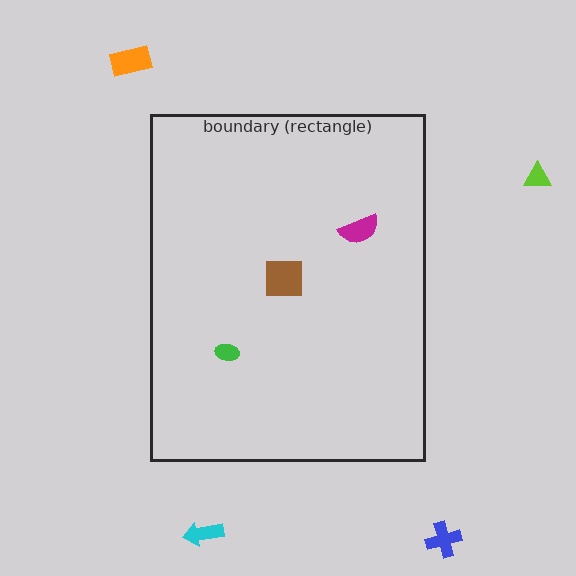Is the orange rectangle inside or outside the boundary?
Outside.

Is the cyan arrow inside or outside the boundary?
Outside.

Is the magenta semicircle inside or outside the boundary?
Inside.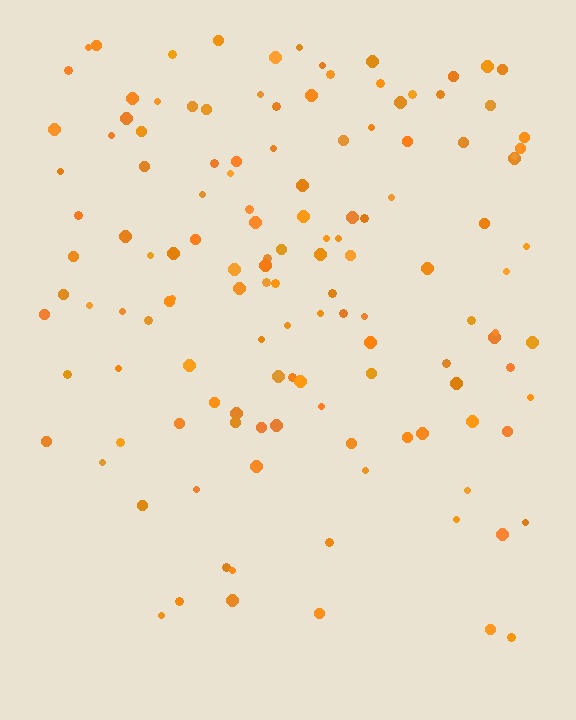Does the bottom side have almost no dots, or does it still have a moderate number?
Still a moderate number, just noticeably fewer than the top.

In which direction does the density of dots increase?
From bottom to top, with the top side densest.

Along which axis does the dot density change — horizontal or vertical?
Vertical.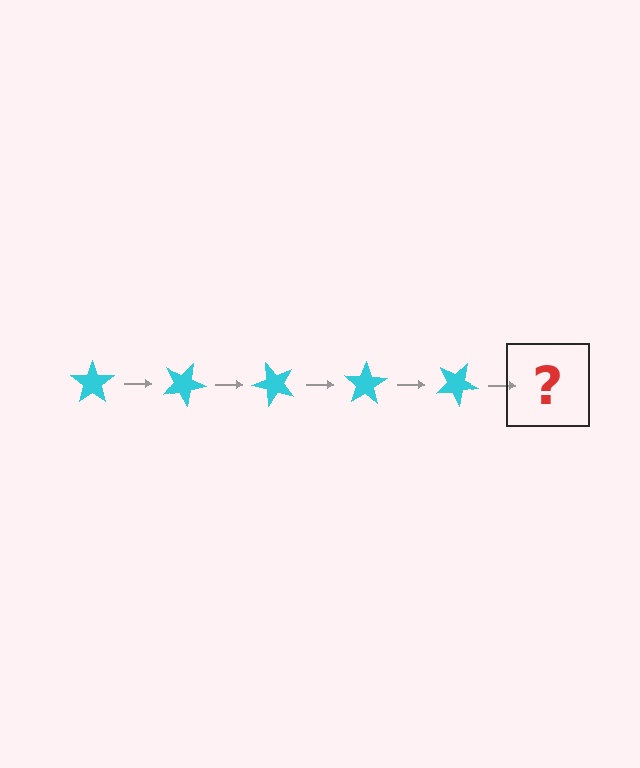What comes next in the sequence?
The next element should be a cyan star rotated 125 degrees.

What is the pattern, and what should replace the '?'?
The pattern is that the star rotates 25 degrees each step. The '?' should be a cyan star rotated 125 degrees.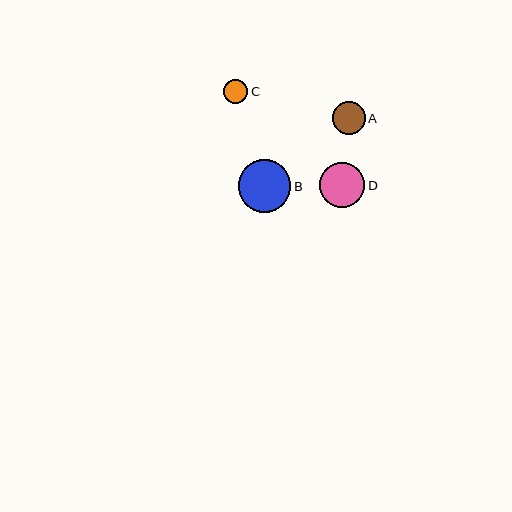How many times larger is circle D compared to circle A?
Circle D is approximately 1.4 times the size of circle A.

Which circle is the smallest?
Circle C is the smallest with a size of approximately 25 pixels.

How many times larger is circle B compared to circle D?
Circle B is approximately 1.2 times the size of circle D.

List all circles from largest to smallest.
From largest to smallest: B, D, A, C.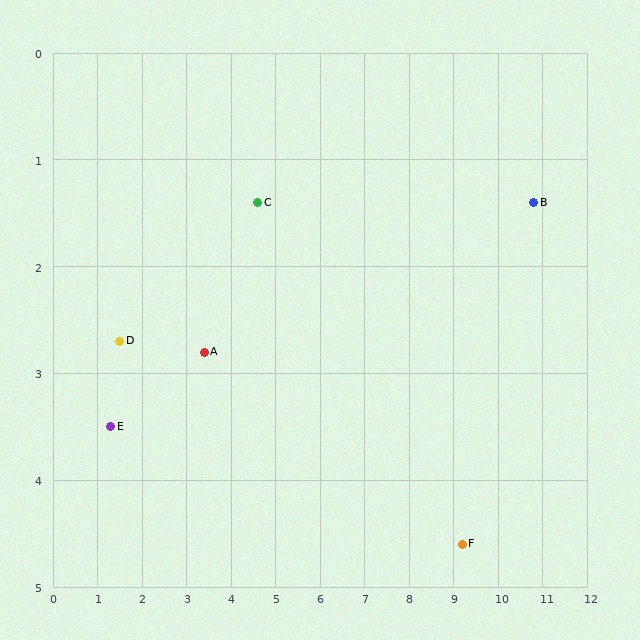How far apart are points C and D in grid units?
Points C and D are about 3.4 grid units apart.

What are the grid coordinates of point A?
Point A is at approximately (3.4, 2.8).